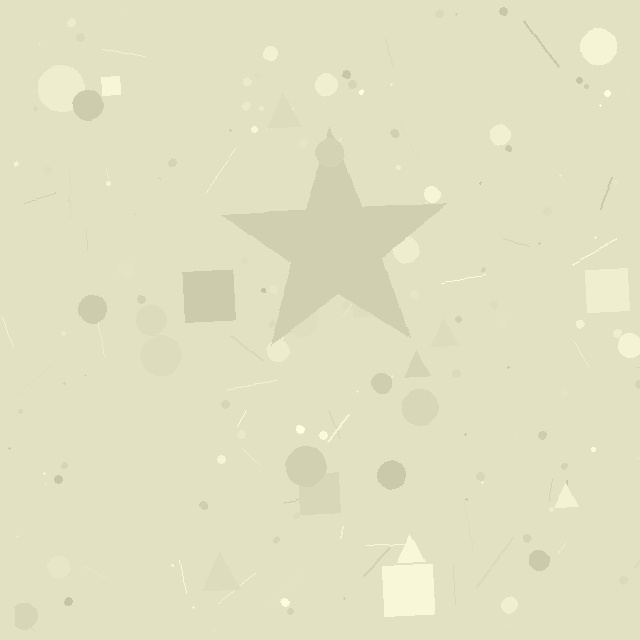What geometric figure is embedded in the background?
A star is embedded in the background.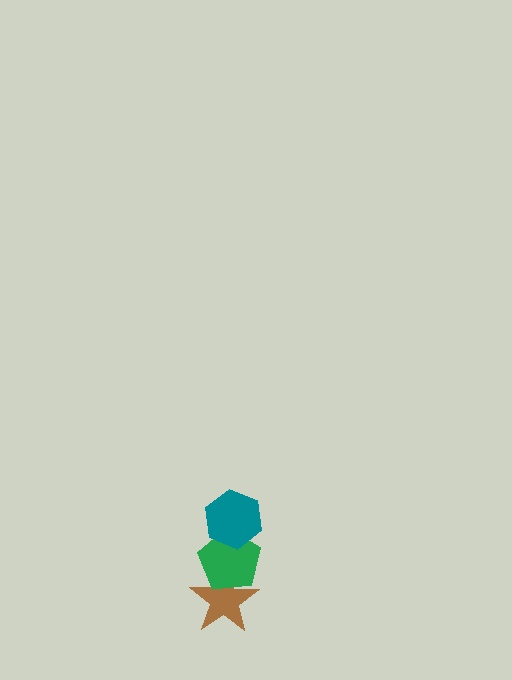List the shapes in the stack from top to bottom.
From top to bottom: the teal hexagon, the green pentagon, the brown star.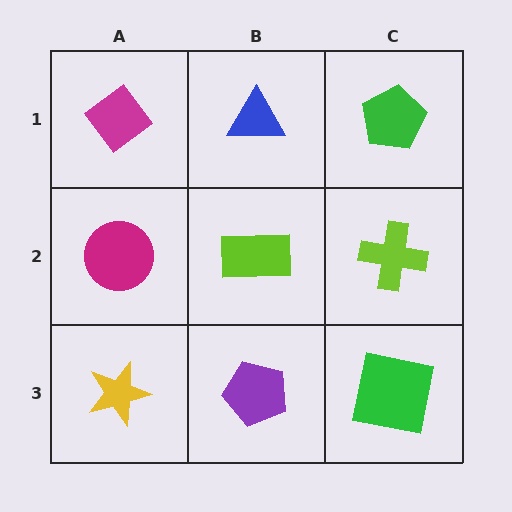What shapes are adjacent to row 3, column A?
A magenta circle (row 2, column A), a purple pentagon (row 3, column B).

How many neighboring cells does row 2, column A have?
3.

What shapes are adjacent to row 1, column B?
A lime rectangle (row 2, column B), a magenta diamond (row 1, column A), a green pentagon (row 1, column C).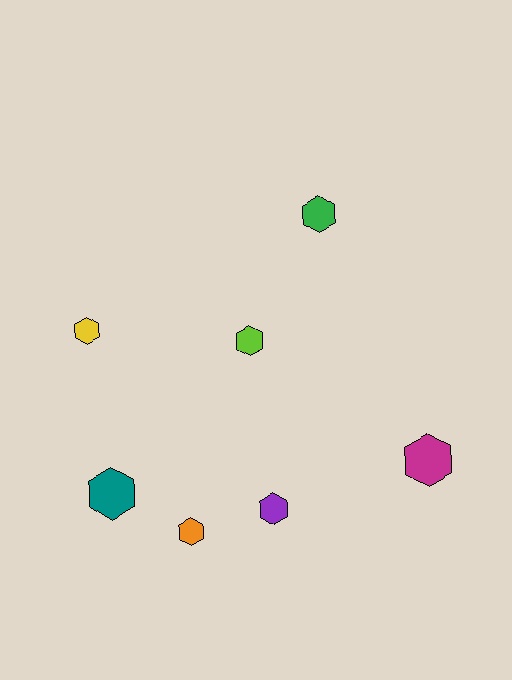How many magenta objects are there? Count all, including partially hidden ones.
There is 1 magenta object.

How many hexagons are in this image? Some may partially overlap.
There are 7 hexagons.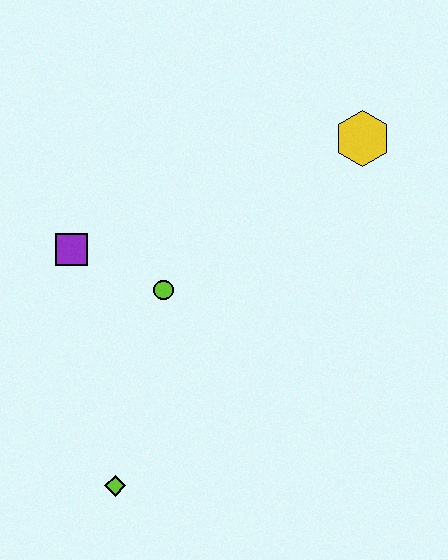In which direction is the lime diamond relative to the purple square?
The lime diamond is below the purple square.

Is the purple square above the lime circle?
Yes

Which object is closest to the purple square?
The lime circle is closest to the purple square.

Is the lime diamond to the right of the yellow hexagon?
No